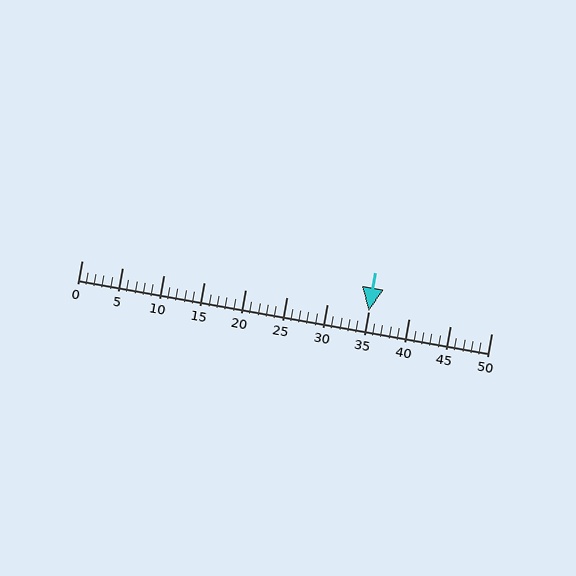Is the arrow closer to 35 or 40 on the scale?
The arrow is closer to 35.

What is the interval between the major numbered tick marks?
The major tick marks are spaced 5 units apart.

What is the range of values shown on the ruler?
The ruler shows values from 0 to 50.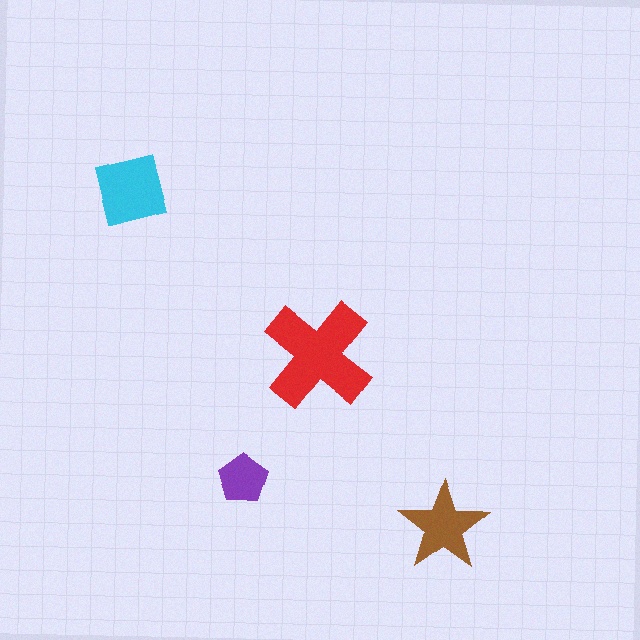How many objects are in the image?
There are 4 objects in the image.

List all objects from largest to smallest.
The red cross, the cyan square, the brown star, the purple pentagon.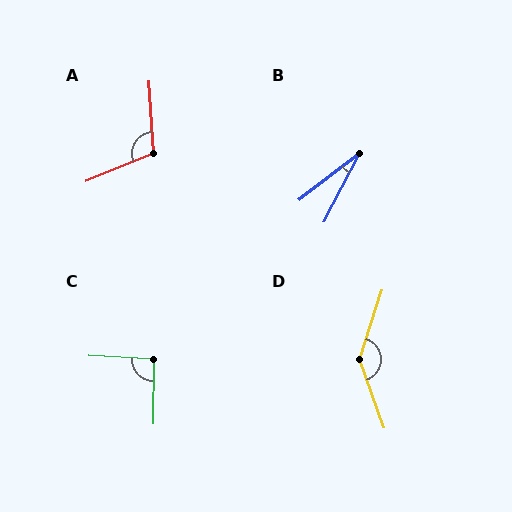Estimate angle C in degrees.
Approximately 93 degrees.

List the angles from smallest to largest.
B (25°), C (93°), A (109°), D (142°).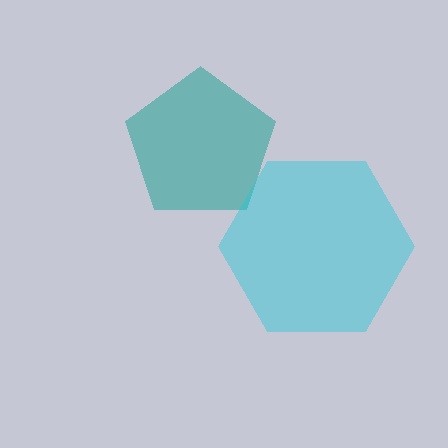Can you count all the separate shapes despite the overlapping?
Yes, there are 2 separate shapes.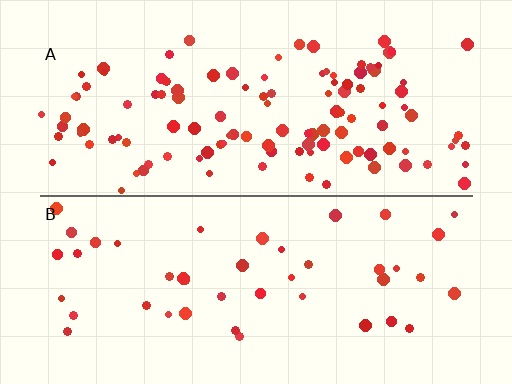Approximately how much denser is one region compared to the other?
Approximately 2.7× — region A over region B.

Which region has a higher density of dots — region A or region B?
A (the top).